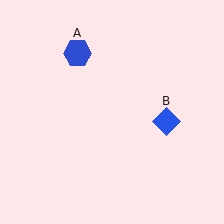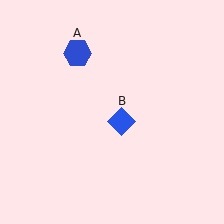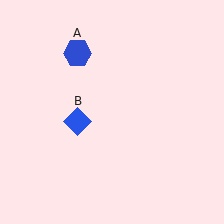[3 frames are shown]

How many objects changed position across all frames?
1 object changed position: blue diamond (object B).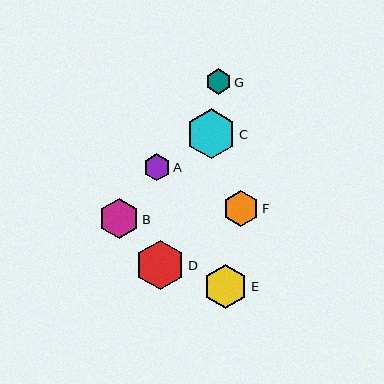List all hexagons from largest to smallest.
From largest to smallest: C, D, E, B, F, A, G.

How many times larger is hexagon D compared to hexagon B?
Hexagon D is approximately 1.2 times the size of hexagon B.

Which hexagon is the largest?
Hexagon C is the largest with a size of approximately 50 pixels.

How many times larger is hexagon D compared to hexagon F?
Hexagon D is approximately 1.4 times the size of hexagon F.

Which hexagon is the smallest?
Hexagon G is the smallest with a size of approximately 25 pixels.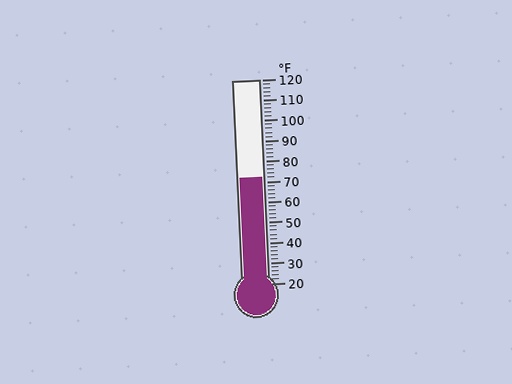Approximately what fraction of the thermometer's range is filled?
The thermometer is filled to approximately 50% of its range.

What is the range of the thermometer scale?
The thermometer scale ranges from 20°F to 120°F.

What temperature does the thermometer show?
The thermometer shows approximately 72°F.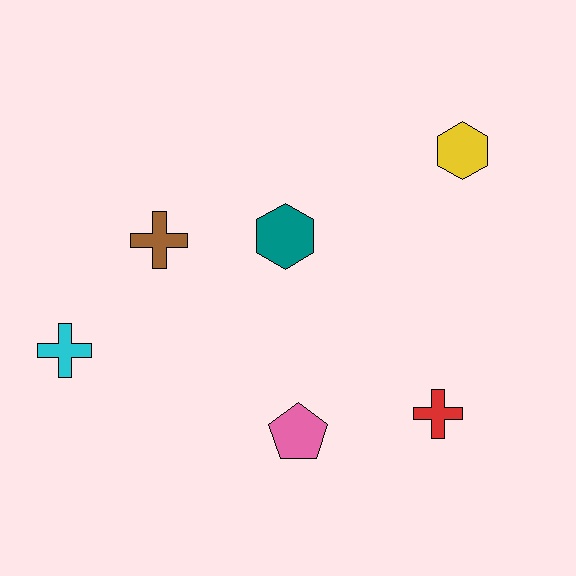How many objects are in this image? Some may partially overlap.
There are 6 objects.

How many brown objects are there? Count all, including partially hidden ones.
There is 1 brown object.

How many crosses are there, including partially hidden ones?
There are 3 crosses.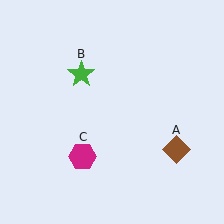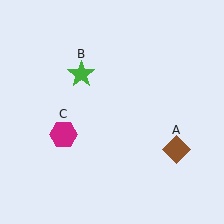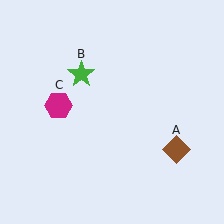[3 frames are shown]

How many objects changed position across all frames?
1 object changed position: magenta hexagon (object C).